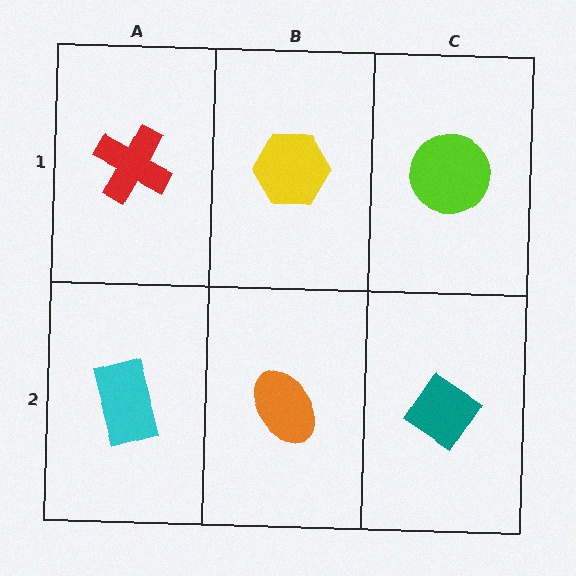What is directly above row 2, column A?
A red cross.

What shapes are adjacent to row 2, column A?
A red cross (row 1, column A), an orange ellipse (row 2, column B).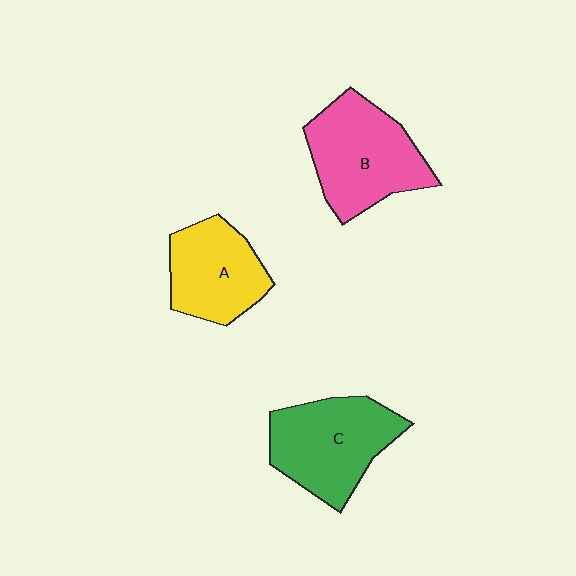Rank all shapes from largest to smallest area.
From largest to smallest: B (pink), C (green), A (yellow).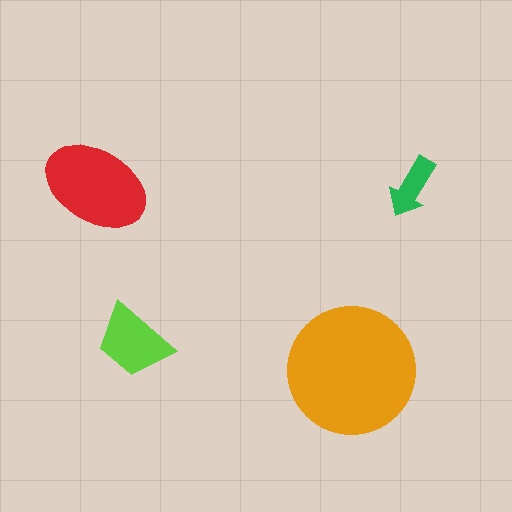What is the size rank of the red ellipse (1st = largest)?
2nd.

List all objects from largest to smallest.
The orange circle, the red ellipse, the lime trapezoid, the green arrow.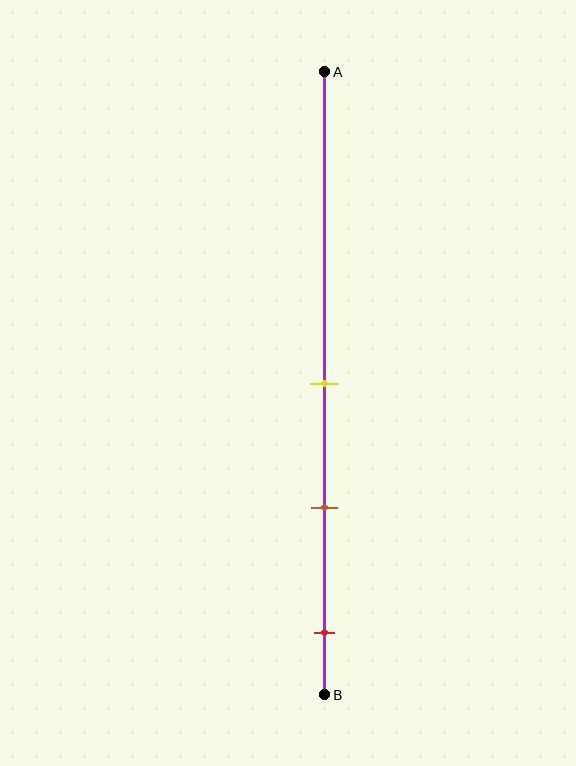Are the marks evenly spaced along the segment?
Yes, the marks are approximately evenly spaced.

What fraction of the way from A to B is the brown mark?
The brown mark is approximately 70% (0.7) of the way from A to B.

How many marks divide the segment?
There are 3 marks dividing the segment.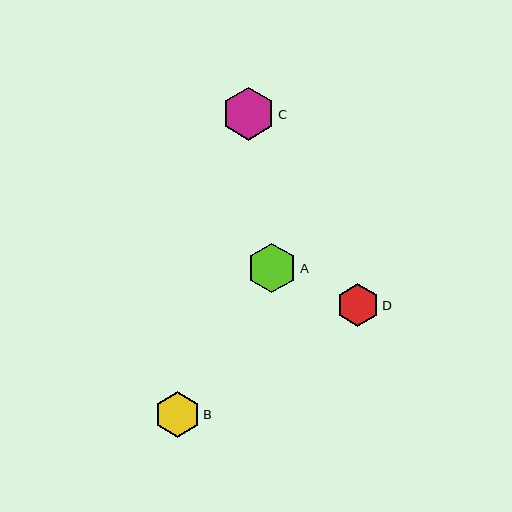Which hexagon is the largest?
Hexagon C is the largest with a size of approximately 52 pixels.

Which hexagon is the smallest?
Hexagon D is the smallest with a size of approximately 43 pixels.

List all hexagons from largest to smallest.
From largest to smallest: C, A, B, D.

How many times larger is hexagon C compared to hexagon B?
Hexagon C is approximately 1.2 times the size of hexagon B.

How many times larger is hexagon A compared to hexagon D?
Hexagon A is approximately 1.2 times the size of hexagon D.